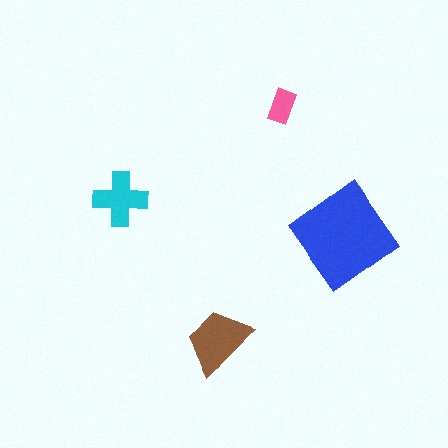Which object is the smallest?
The pink rectangle.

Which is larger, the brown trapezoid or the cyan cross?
The brown trapezoid.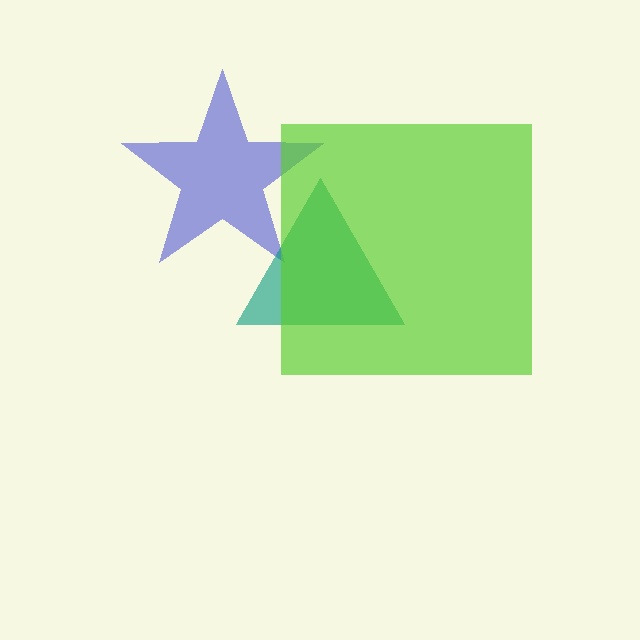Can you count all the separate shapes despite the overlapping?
Yes, there are 3 separate shapes.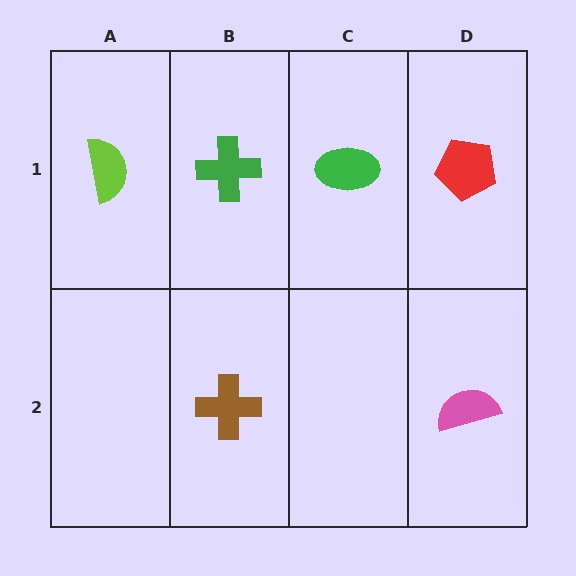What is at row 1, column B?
A green cross.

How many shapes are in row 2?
2 shapes.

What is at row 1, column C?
A green ellipse.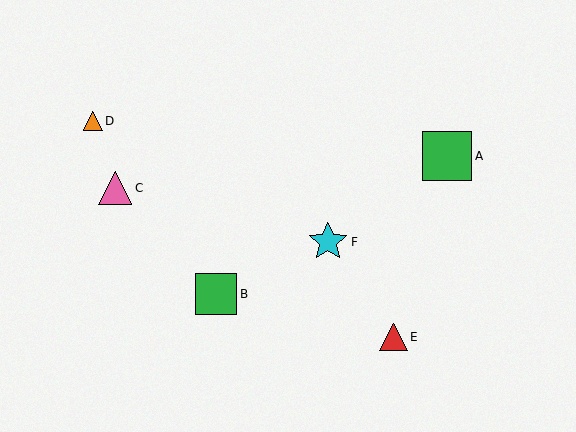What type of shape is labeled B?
Shape B is a green square.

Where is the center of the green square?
The center of the green square is at (447, 156).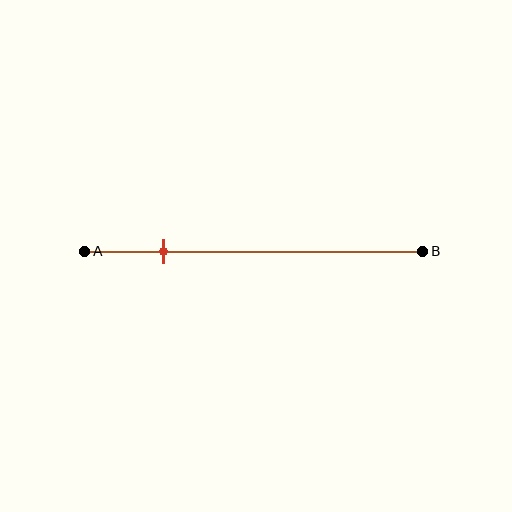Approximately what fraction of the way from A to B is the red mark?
The red mark is approximately 25% of the way from A to B.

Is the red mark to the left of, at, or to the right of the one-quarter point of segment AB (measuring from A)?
The red mark is approximately at the one-quarter point of segment AB.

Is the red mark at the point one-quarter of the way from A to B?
Yes, the mark is approximately at the one-quarter point.